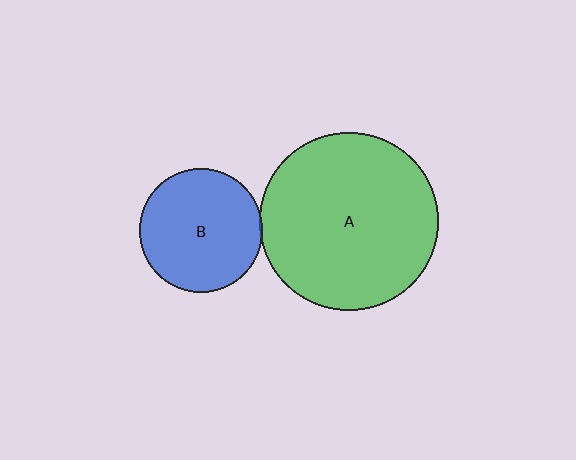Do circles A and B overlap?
Yes.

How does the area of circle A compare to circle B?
Approximately 2.1 times.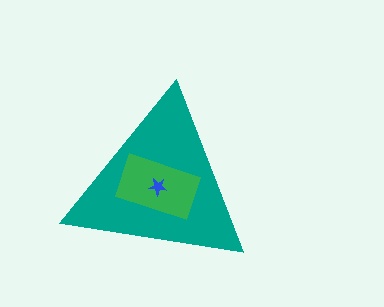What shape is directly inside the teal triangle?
The green rectangle.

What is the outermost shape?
The teal triangle.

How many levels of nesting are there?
3.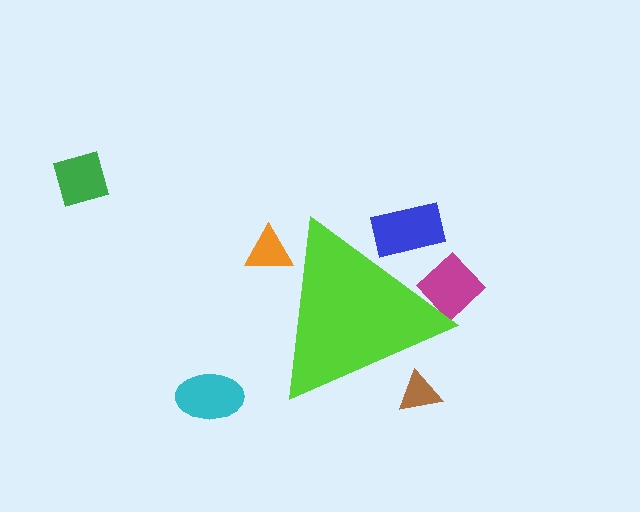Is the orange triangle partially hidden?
Yes, the orange triangle is partially hidden behind the lime triangle.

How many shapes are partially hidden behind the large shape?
4 shapes are partially hidden.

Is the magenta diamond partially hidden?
Yes, the magenta diamond is partially hidden behind the lime triangle.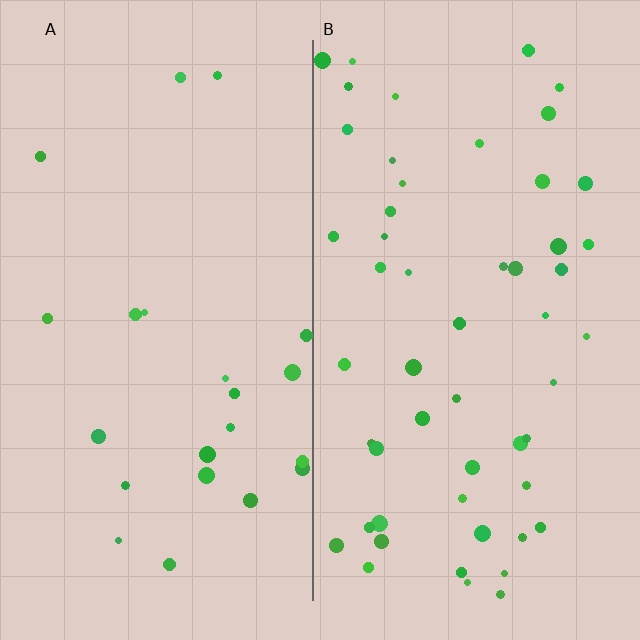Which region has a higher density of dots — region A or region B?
B (the right).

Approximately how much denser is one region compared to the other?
Approximately 2.4× — region B over region A.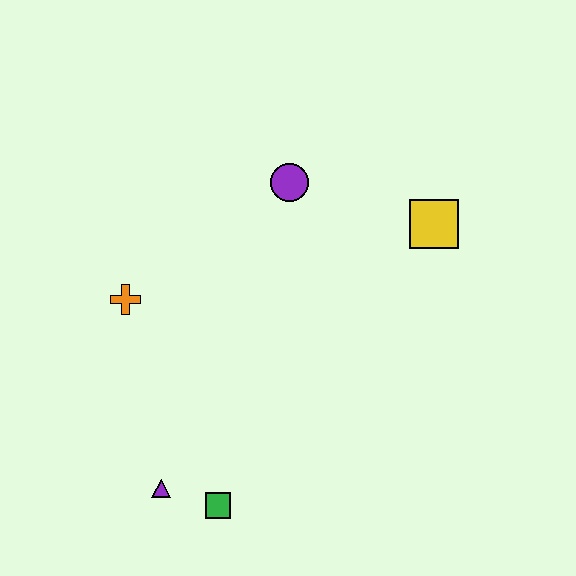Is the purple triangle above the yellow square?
No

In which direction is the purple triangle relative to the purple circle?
The purple triangle is below the purple circle.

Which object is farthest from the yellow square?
The purple triangle is farthest from the yellow square.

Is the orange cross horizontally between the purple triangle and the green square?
No